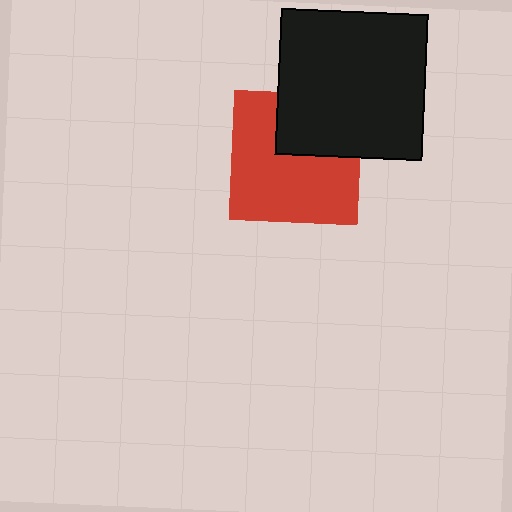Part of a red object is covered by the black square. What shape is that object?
It is a square.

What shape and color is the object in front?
The object in front is a black square.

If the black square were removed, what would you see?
You would see the complete red square.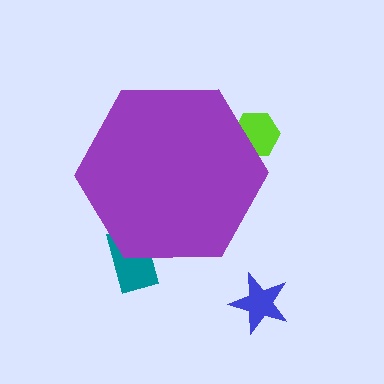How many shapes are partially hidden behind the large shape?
2 shapes are partially hidden.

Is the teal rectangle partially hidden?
Yes, the teal rectangle is partially hidden behind the purple hexagon.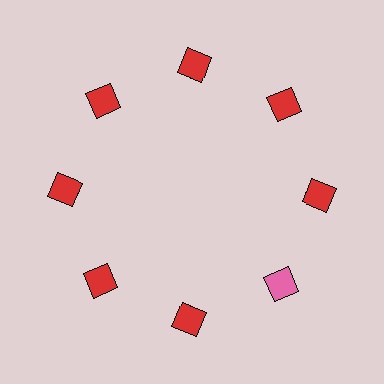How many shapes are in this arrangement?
There are 8 shapes arranged in a ring pattern.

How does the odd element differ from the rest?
It has a different color: pink instead of red.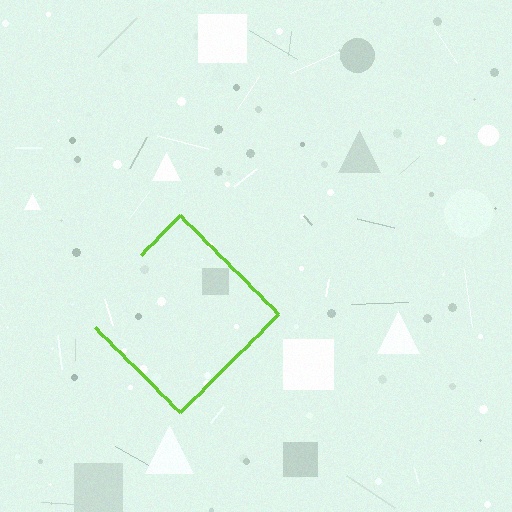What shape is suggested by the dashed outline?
The dashed outline suggests a diamond.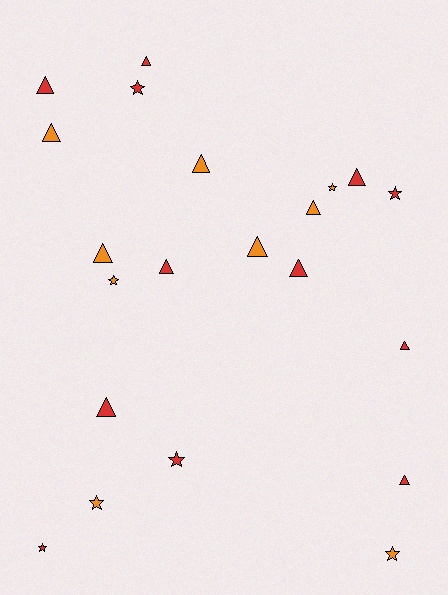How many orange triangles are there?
There are 5 orange triangles.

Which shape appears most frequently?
Triangle, with 13 objects.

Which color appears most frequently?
Red, with 12 objects.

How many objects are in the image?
There are 21 objects.